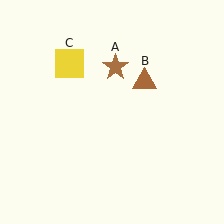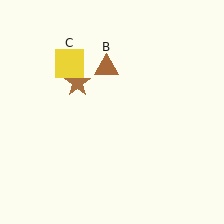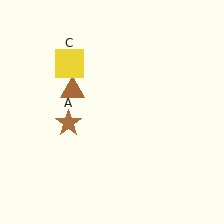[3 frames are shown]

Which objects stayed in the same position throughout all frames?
Yellow square (object C) remained stationary.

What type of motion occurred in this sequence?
The brown star (object A), brown triangle (object B) rotated counterclockwise around the center of the scene.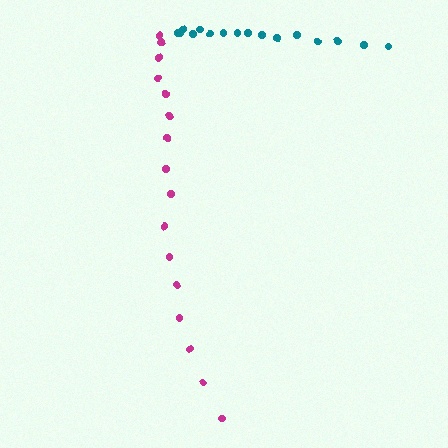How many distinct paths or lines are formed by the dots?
There are 2 distinct paths.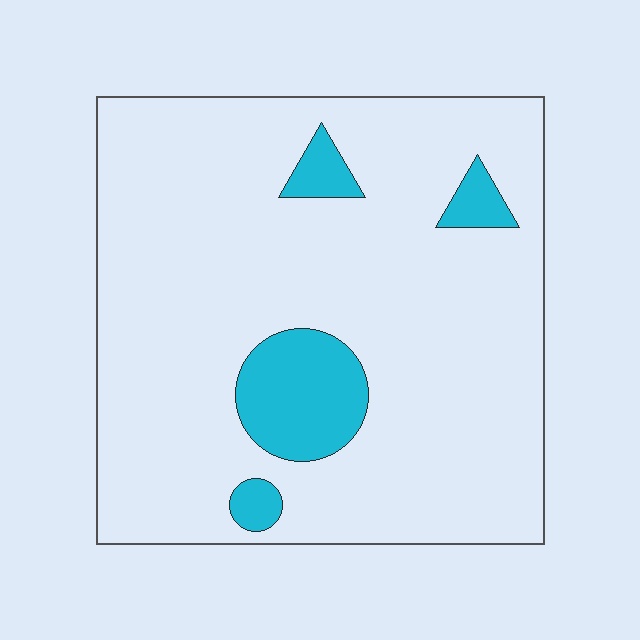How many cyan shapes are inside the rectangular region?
4.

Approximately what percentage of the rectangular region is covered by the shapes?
Approximately 10%.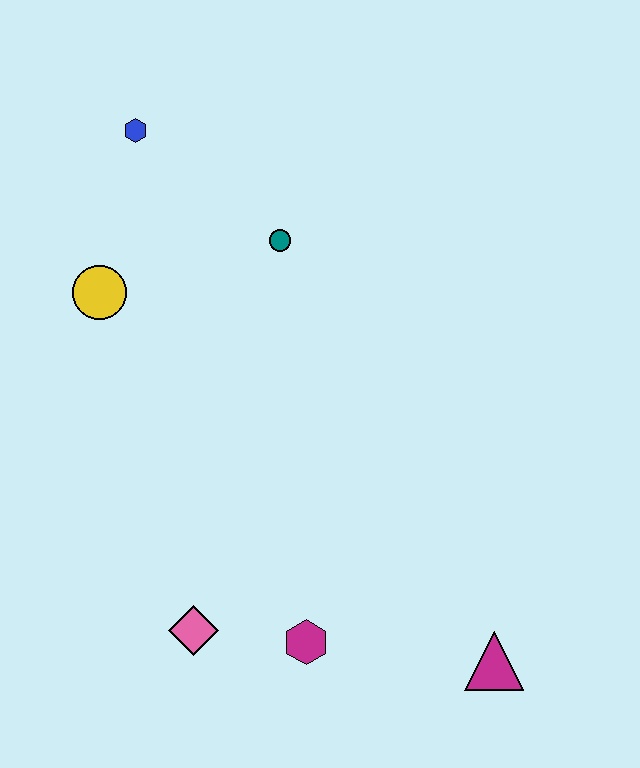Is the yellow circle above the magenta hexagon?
Yes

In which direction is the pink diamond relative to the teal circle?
The pink diamond is below the teal circle.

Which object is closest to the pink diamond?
The magenta hexagon is closest to the pink diamond.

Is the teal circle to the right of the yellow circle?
Yes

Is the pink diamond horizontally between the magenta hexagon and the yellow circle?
Yes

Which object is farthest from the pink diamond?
The blue hexagon is farthest from the pink diamond.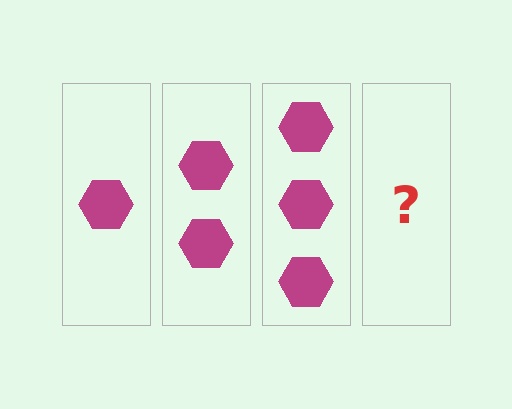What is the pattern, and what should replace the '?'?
The pattern is that each step adds one more hexagon. The '?' should be 4 hexagons.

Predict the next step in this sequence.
The next step is 4 hexagons.